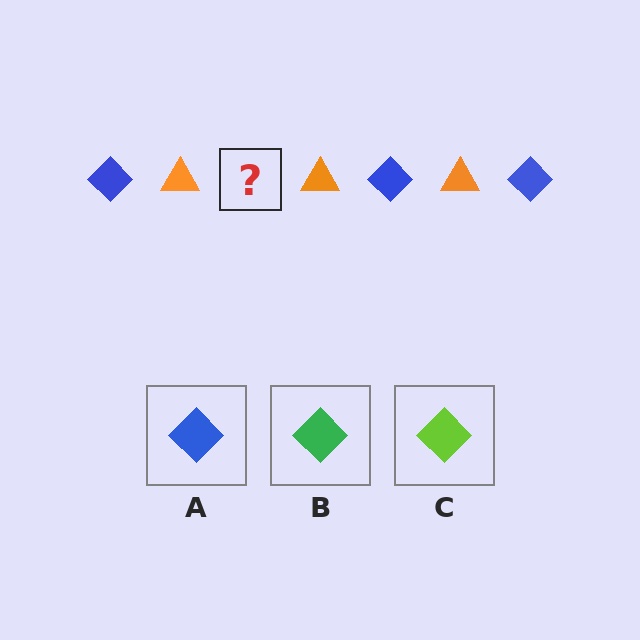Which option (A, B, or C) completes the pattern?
A.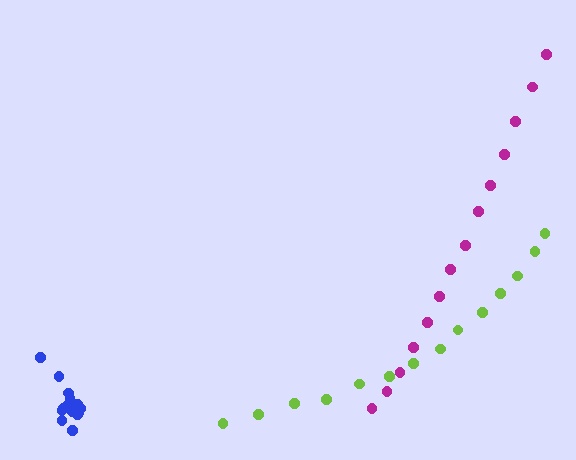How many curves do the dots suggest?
There are 3 distinct paths.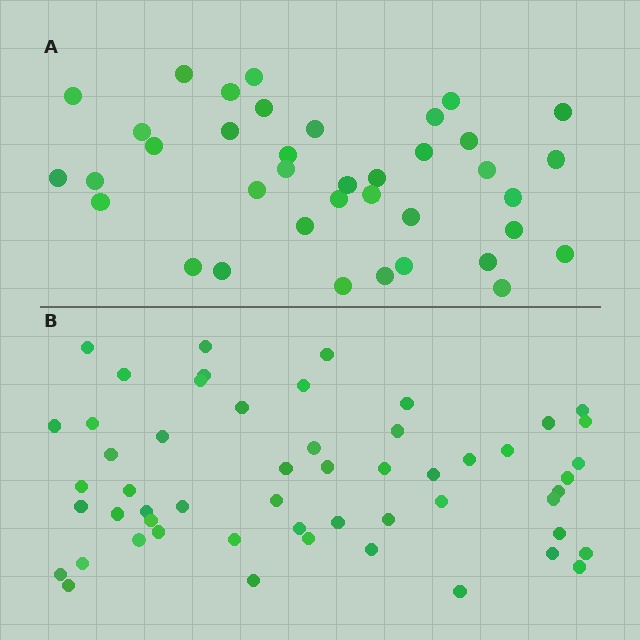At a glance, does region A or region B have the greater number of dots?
Region B (the bottom region) has more dots.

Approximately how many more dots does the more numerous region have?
Region B has approximately 15 more dots than region A.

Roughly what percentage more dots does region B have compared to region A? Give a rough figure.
About 40% more.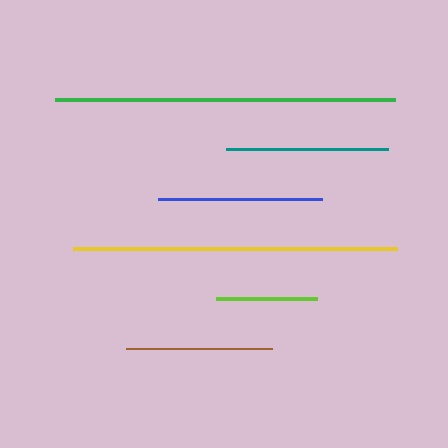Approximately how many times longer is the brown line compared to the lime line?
The brown line is approximately 1.4 times the length of the lime line.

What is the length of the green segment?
The green segment is approximately 340 pixels long.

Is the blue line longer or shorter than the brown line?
The blue line is longer than the brown line.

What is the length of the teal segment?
The teal segment is approximately 163 pixels long.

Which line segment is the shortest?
The lime line is the shortest at approximately 102 pixels.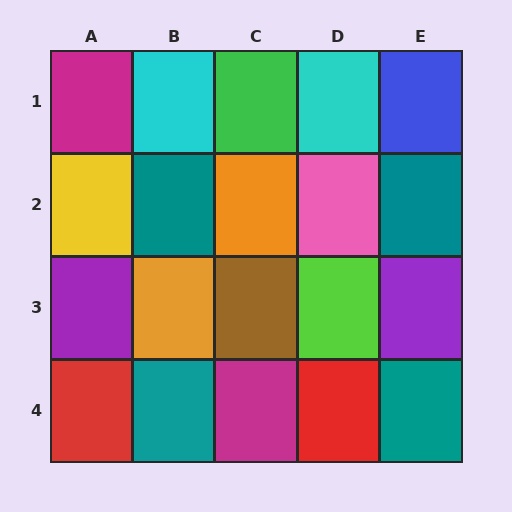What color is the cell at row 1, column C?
Green.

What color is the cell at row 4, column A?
Red.